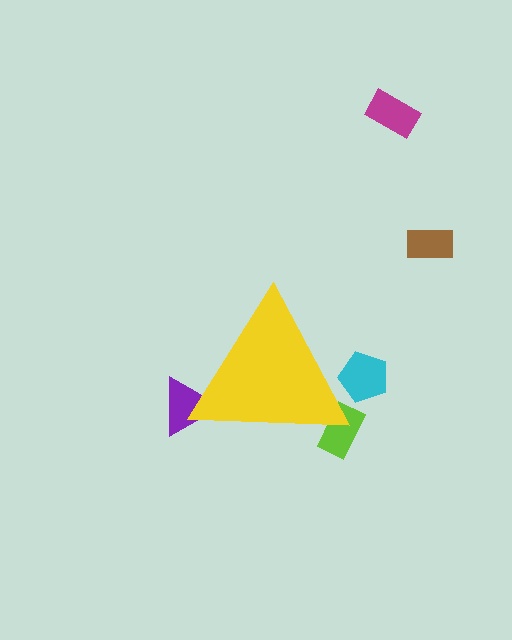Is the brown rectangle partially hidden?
No, the brown rectangle is fully visible.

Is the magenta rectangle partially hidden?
No, the magenta rectangle is fully visible.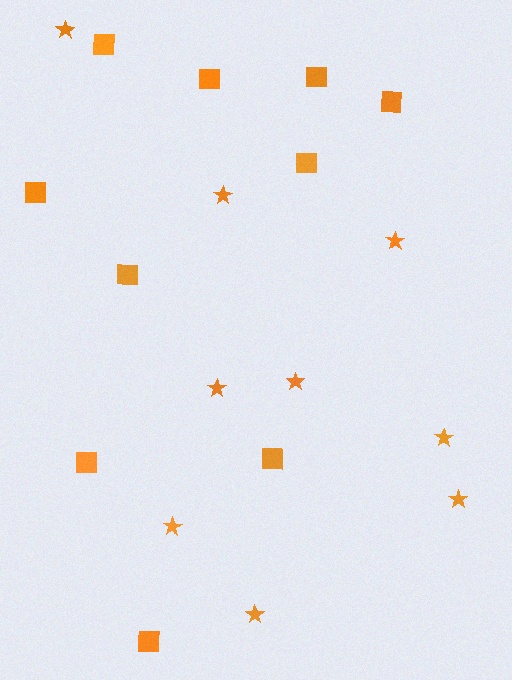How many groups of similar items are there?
There are 2 groups: one group of stars (9) and one group of squares (10).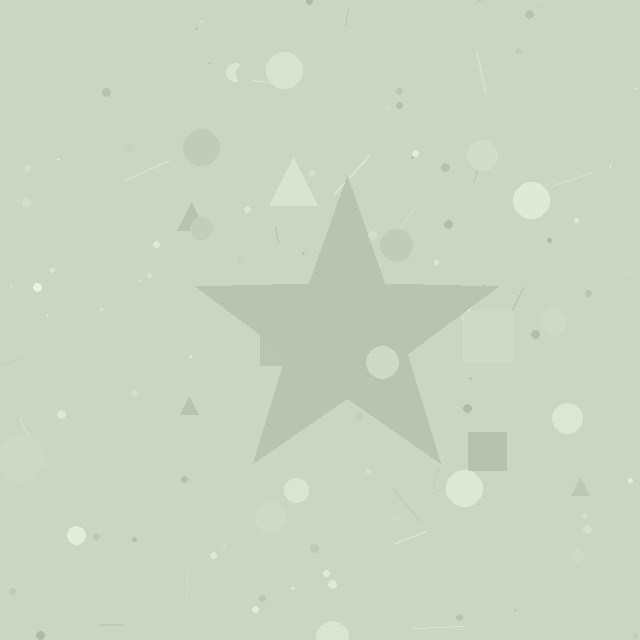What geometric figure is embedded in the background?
A star is embedded in the background.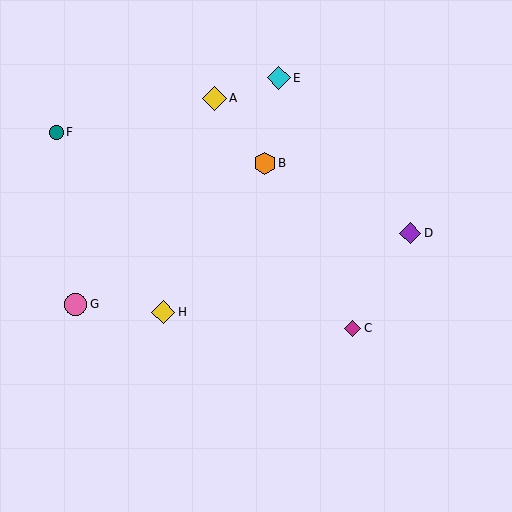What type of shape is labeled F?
Shape F is a teal circle.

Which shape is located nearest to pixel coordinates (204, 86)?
The yellow diamond (labeled A) at (215, 98) is nearest to that location.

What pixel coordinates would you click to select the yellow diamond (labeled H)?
Click at (163, 312) to select the yellow diamond H.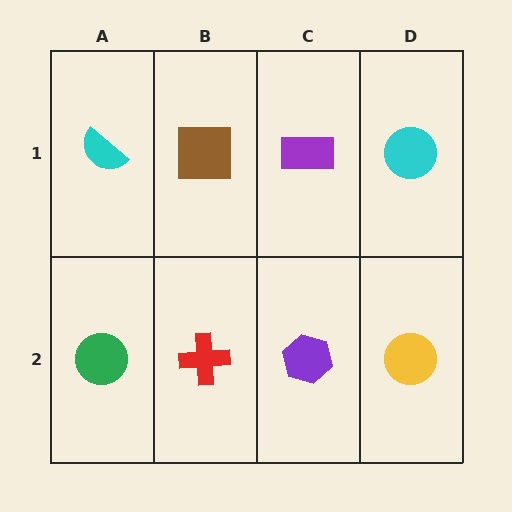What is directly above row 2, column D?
A cyan circle.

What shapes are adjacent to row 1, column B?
A red cross (row 2, column B), a cyan semicircle (row 1, column A), a purple rectangle (row 1, column C).